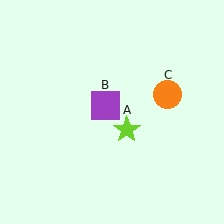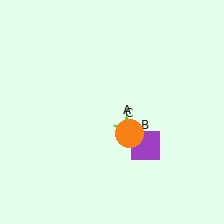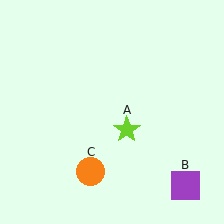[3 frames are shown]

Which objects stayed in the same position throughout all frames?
Lime star (object A) remained stationary.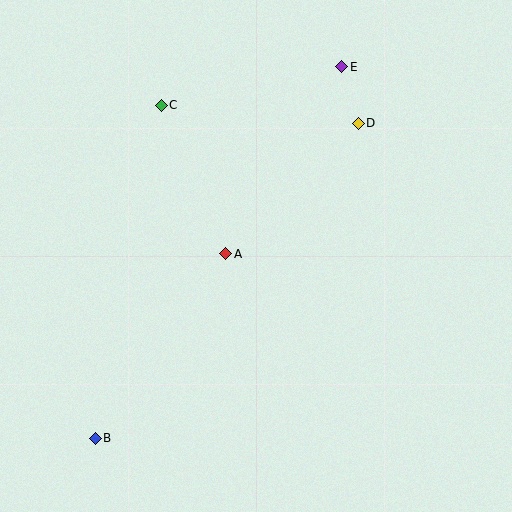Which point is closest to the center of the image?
Point A at (226, 254) is closest to the center.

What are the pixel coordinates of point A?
Point A is at (226, 254).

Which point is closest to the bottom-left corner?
Point B is closest to the bottom-left corner.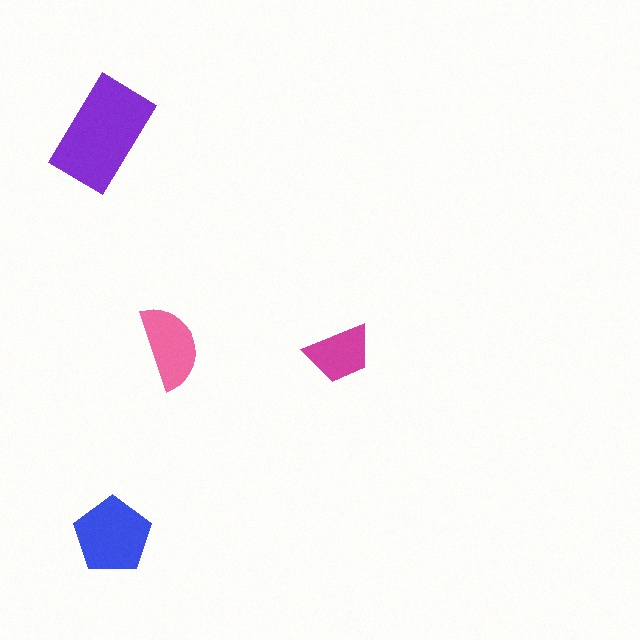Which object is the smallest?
The magenta trapezoid.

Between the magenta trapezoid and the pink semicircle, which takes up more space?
The pink semicircle.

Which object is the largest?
The purple rectangle.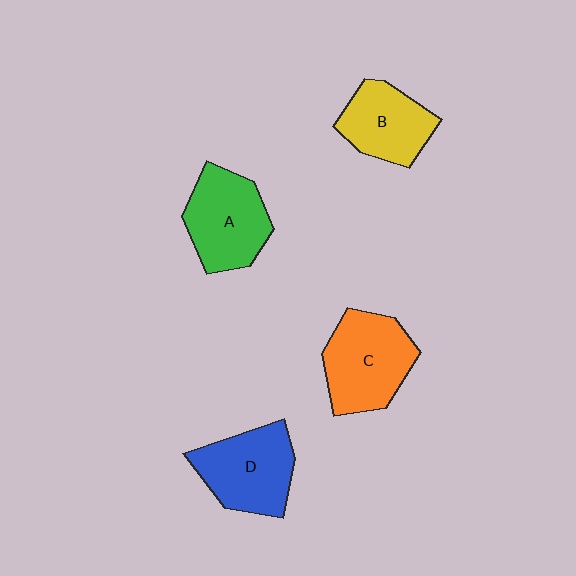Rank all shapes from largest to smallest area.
From largest to smallest: C (orange), D (blue), A (green), B (yellow).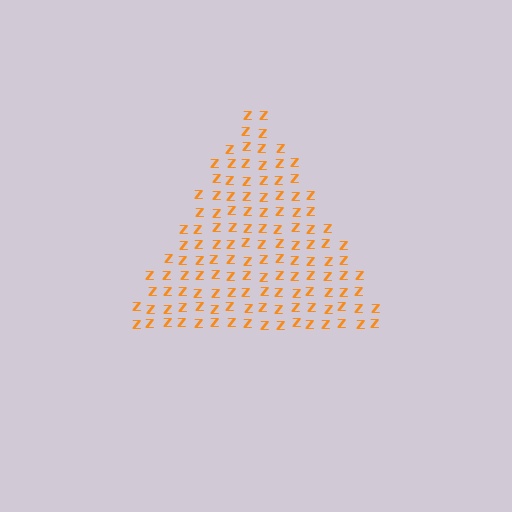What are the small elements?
The small elements are letter Z's.